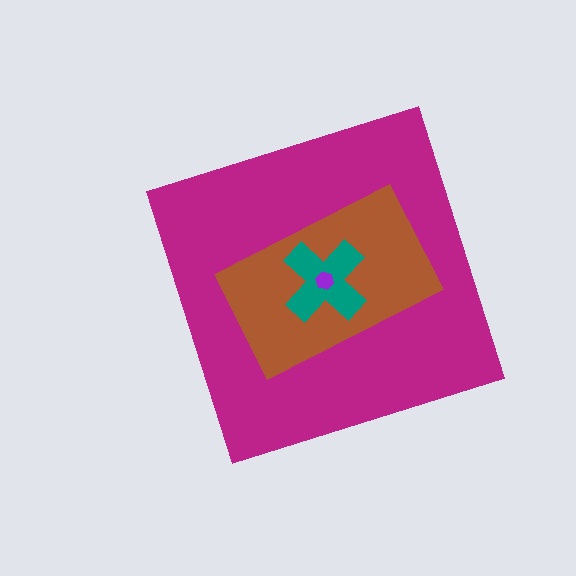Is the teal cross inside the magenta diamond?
Yes.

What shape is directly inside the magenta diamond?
The brown rectangle.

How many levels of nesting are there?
4.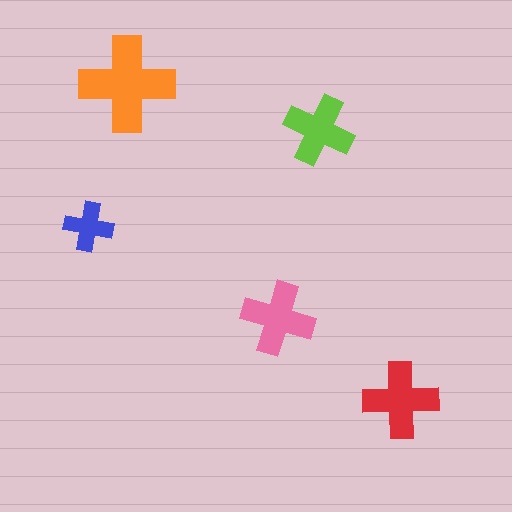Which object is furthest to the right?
The red cross is rightmost.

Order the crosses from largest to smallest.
the orange one, the red one, the pink one, the lime one, the blue one.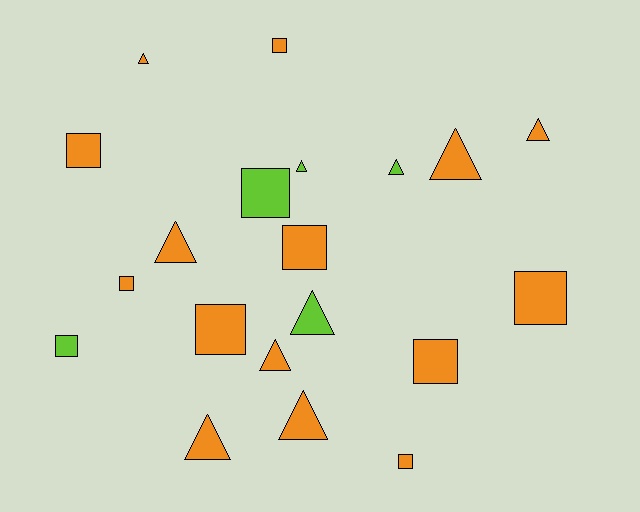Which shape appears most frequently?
Square, with 10 objects.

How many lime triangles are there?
There are 3 lime triangles.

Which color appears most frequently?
Orange, with 15 objects.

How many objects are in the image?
There are 20 objects.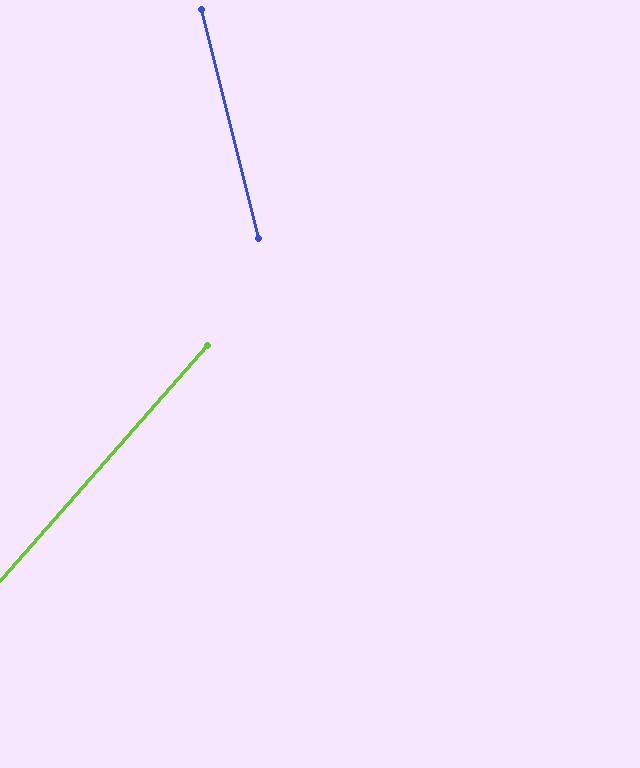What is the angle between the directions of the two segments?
Approximately 55 degrees.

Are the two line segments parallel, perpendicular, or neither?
Neither parallel nor perpendicular — they differ by about 55°.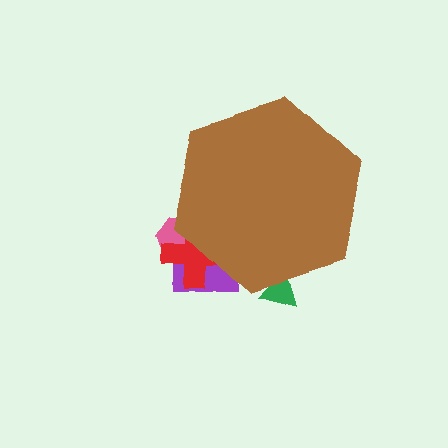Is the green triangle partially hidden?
Yes, the green triangle is partially hidden behind the brown hexagon.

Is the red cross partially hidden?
Yes, the red cross is partially hidden behind the brown hexagon.